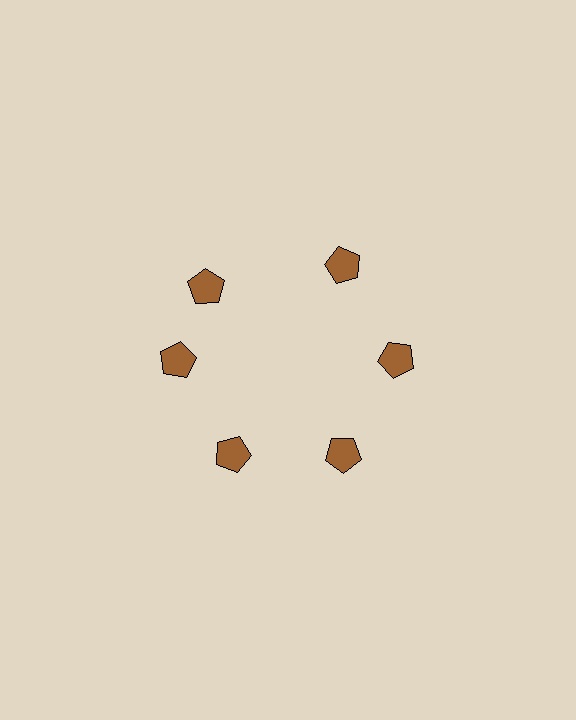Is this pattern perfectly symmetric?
No. The 6 brown pentagons are arranged in a ring, but one element near the 11 o'clock position is rotated out of alignment along the ring, breaking the 6-fold rotational symmetry.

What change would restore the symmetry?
The symmetry would be restored by rotating it back into even spacing with its neighbors so that all 6 pentagons sit at equal angles and equal distance from the center.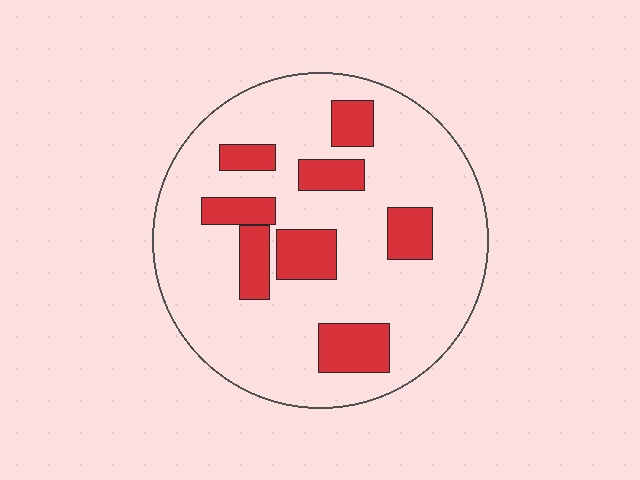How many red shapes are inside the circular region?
8.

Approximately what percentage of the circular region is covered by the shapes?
Approximately 20%.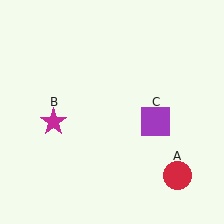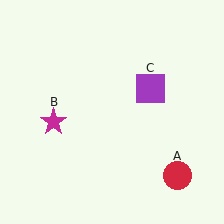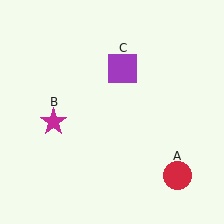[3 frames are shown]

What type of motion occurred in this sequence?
The purple square (object C) rotated counterclockwise around the center of the scene.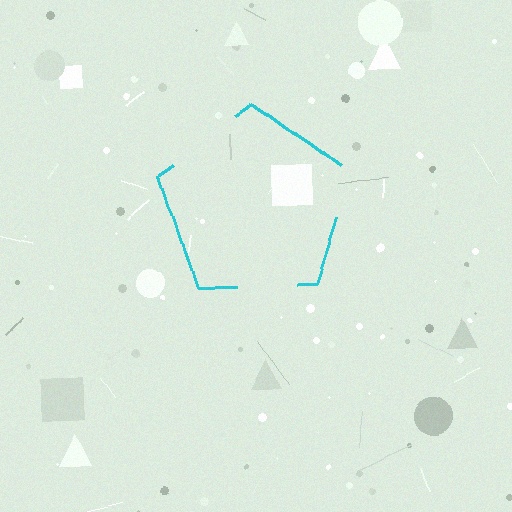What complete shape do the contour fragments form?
The contour fragments form a pentagon.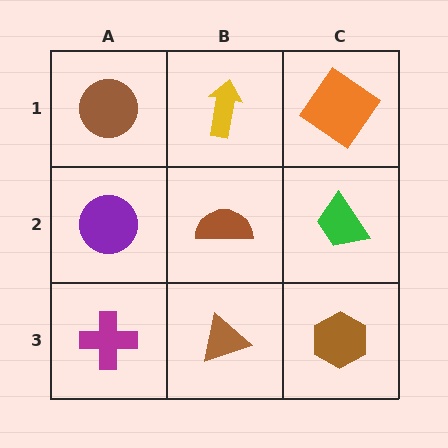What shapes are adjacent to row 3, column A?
A purple circle (row 2, column A), a brown triangle (row 3, column B).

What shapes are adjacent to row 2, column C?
An orange diamond (row 1, column C), a brown hexagon (row 3, column C), a brown semicircle (row 2, column B).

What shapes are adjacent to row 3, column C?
A green trapezoid (row 2, column C), a brown triangle (row 3, column B).